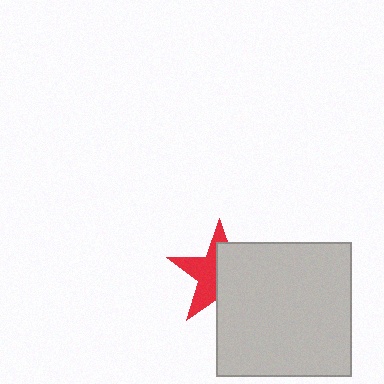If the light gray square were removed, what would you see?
You would see the complete red star.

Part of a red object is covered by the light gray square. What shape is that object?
It is a star.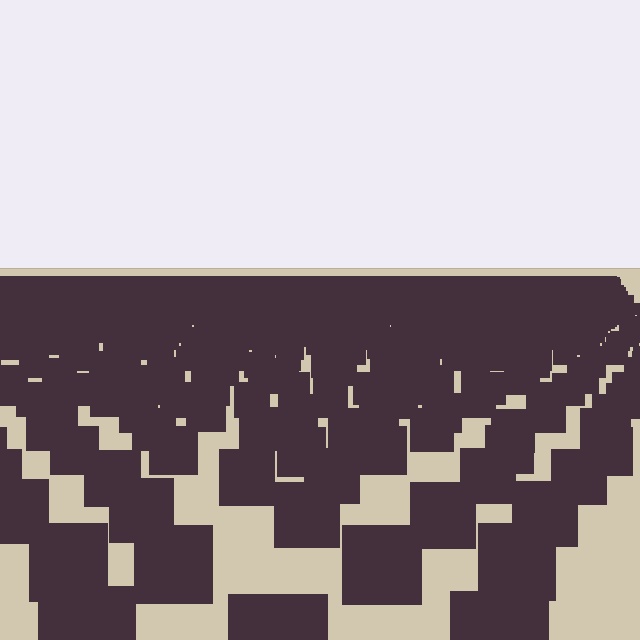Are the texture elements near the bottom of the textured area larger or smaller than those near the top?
Larger. Near the bottom, elements are closer to the viewer and appear at a bigger on-screen size.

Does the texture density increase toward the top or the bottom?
Density increases toward the top.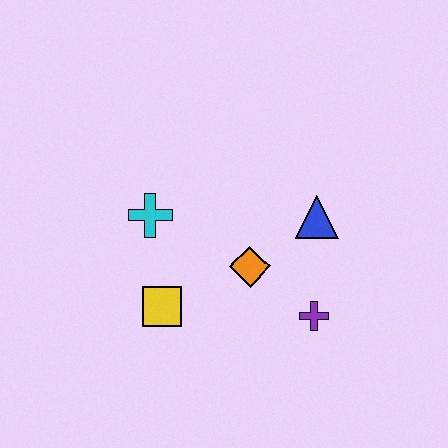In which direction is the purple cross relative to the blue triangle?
The purple cross is below the blue triangle.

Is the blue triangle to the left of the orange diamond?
No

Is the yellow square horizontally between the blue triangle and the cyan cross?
Yes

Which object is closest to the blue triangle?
The orange diamond is closest to the blue triangle.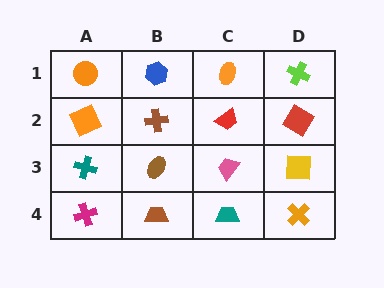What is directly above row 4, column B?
A brown ellipse.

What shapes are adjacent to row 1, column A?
An orange square (row 2, column A), a blue hexagon (row 1, column B).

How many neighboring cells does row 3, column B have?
4.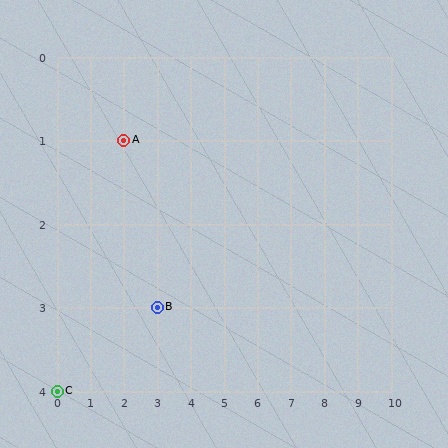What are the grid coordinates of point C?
Point C is at grid coordinates (0, 4).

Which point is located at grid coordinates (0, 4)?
Point C is at (0, 4).